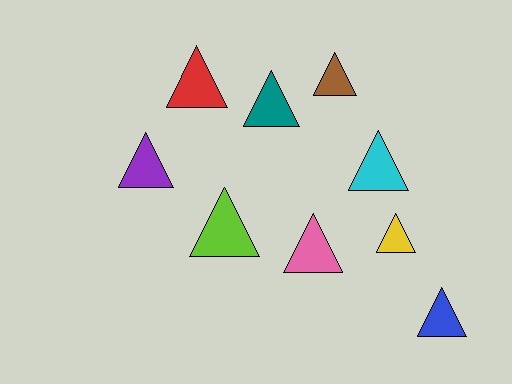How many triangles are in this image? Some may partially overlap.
There are 9 triangles.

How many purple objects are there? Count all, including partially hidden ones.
There is 1 purple object.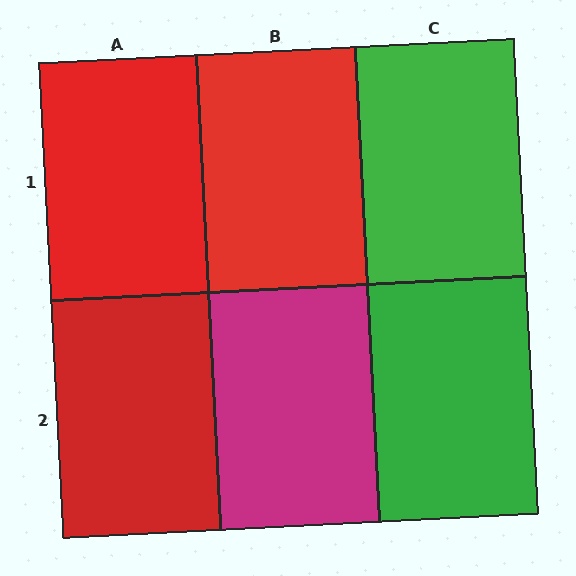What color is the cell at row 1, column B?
Red.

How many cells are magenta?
1 cell is magenta.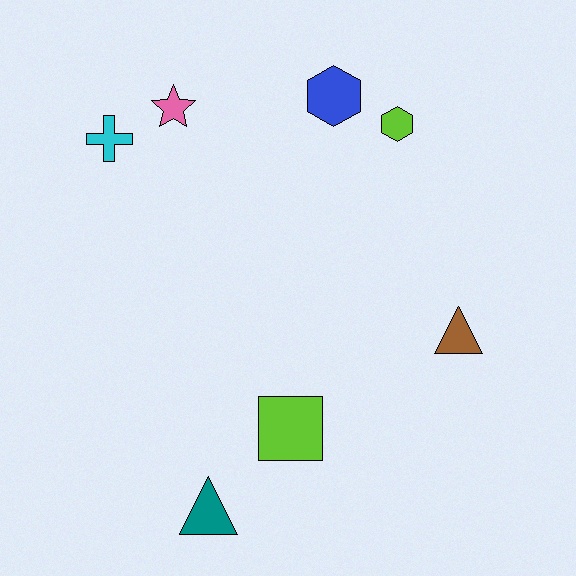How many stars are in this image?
There is 1 star.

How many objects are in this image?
There are 7 objects.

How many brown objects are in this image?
There is 1 brown object.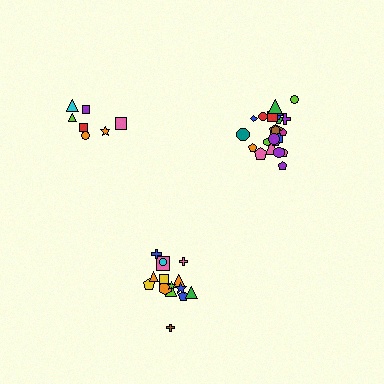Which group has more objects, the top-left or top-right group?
The top-right group.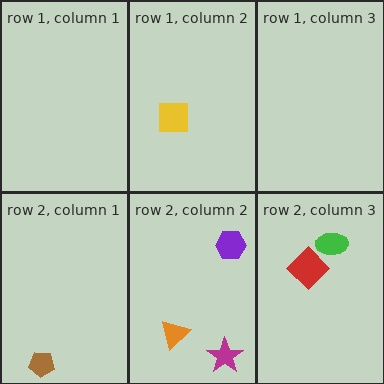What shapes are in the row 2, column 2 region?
The orange triangle, the purple hexagon, the magenta star.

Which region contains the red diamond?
The row 2, column 3 region.